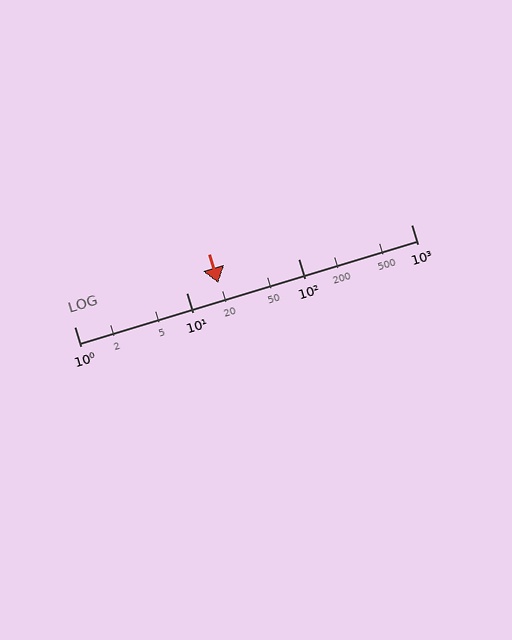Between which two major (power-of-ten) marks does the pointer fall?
The pointer is between 10 and 100.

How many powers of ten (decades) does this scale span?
The scale spans 3 decades, from 1 to 1000.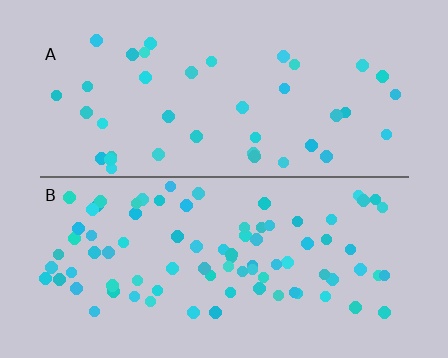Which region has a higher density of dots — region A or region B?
B (the bottom).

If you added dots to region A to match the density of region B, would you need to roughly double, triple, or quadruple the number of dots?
Approximately double.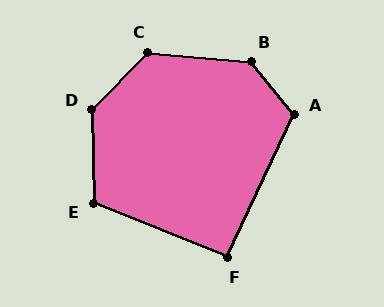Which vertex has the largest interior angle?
B, at approximately 134 degrees.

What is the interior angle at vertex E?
Approximately 114 degrees (obtuse).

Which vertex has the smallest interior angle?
F, at approximately 93 degrees.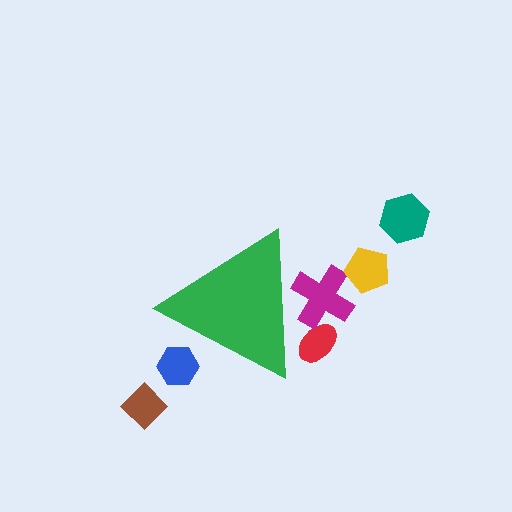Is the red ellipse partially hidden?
Yes, the red ellipse is partially hidden behind the green triangle.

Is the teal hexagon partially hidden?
No, the teal hexagon is fully visible.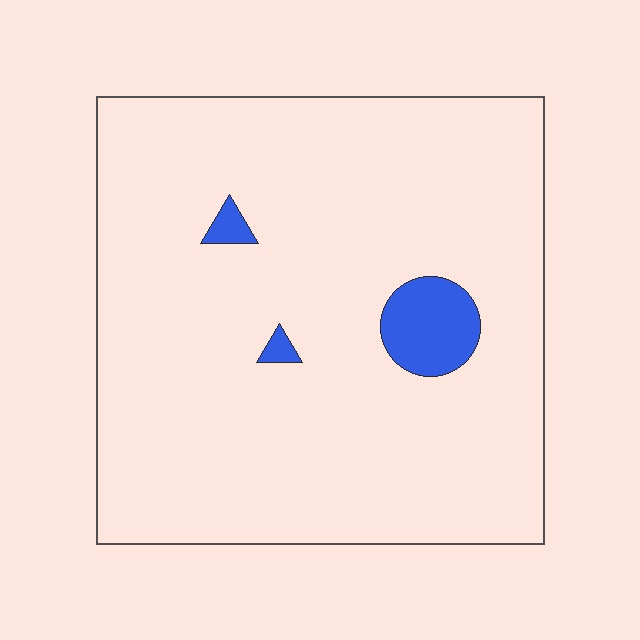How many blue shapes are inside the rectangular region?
3.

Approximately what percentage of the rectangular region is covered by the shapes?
Approximately 5%.